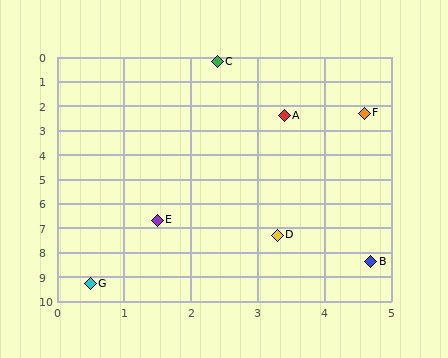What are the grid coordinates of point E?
Point E is at approximately (1.5, 6.7).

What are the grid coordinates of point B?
Point B is at approximately (4.7, 8.4).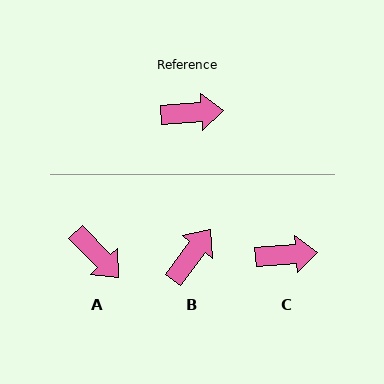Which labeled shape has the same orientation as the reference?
C.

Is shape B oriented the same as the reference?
No, it is off by about 50 degrees.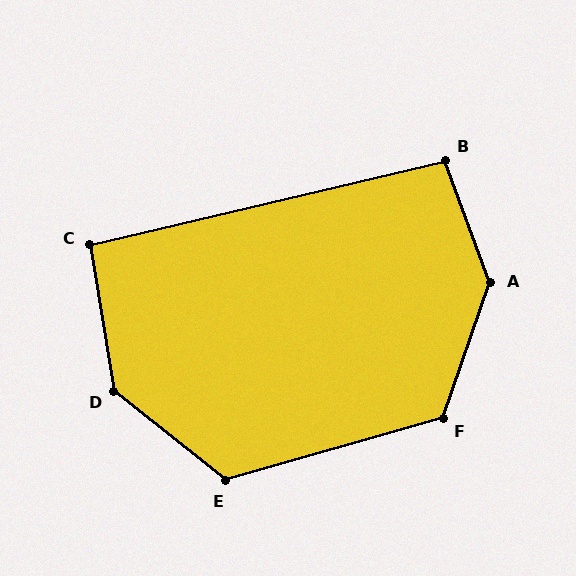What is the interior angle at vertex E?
Approximately 125 degrees (obtuse).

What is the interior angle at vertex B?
Approximately 97 degrees (obtuse).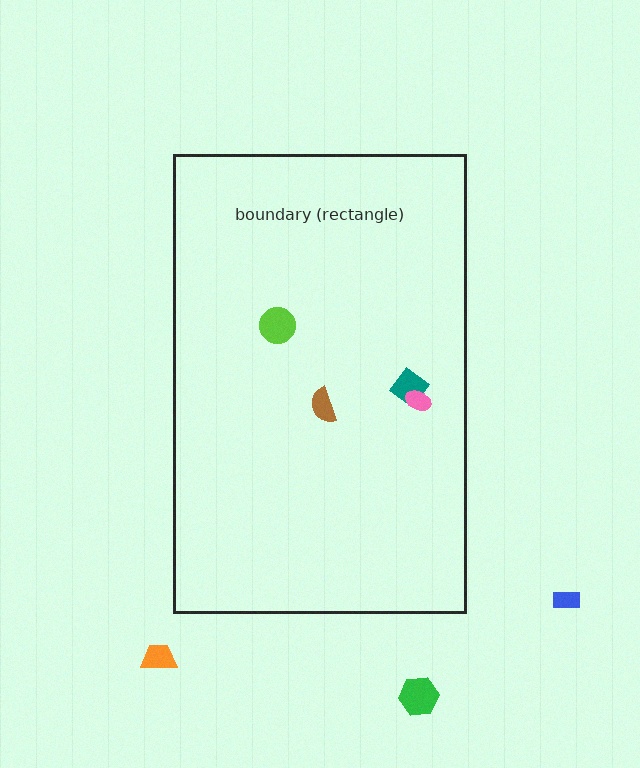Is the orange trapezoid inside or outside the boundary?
Outside.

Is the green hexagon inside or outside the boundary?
Outside.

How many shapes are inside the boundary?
4 inside, 3 outside.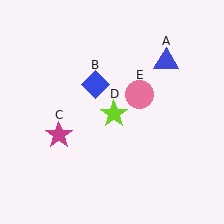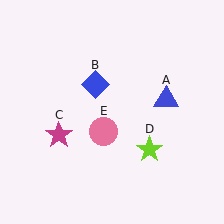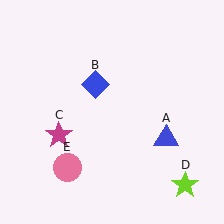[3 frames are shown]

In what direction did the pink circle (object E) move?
The pink circle (object E) moved down and to the left.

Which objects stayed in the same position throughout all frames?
Blue diamond (object B) and magenta star (object C) remained stationary.